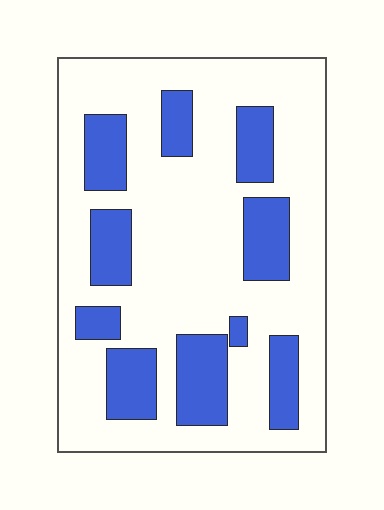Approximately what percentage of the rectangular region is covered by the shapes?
Approximately 25%.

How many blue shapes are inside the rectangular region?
10.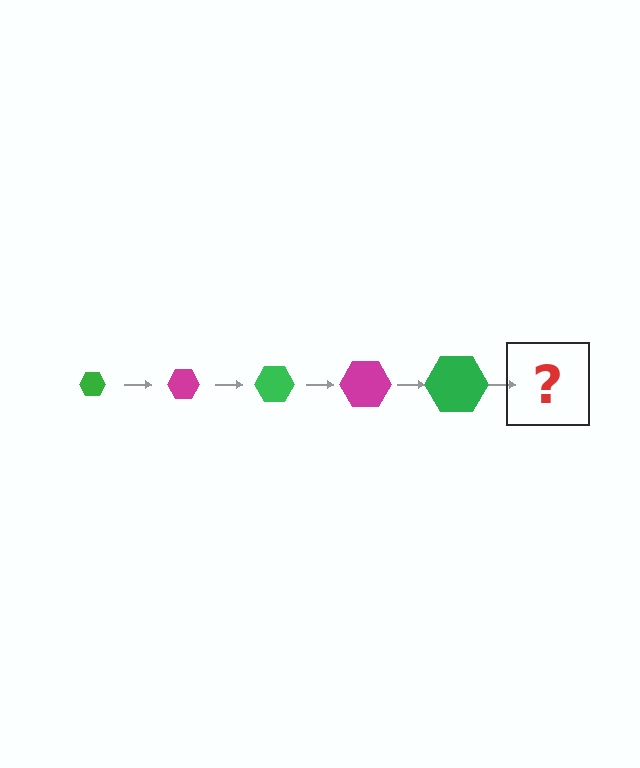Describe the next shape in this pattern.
It should be a magenta hexagon, larger than the previous one.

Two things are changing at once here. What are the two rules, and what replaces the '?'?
The two rules are that the hexagon grows larger each step and the color cycles through green and magenta. The '?' should be a magenta hexagon, larger than the previous one.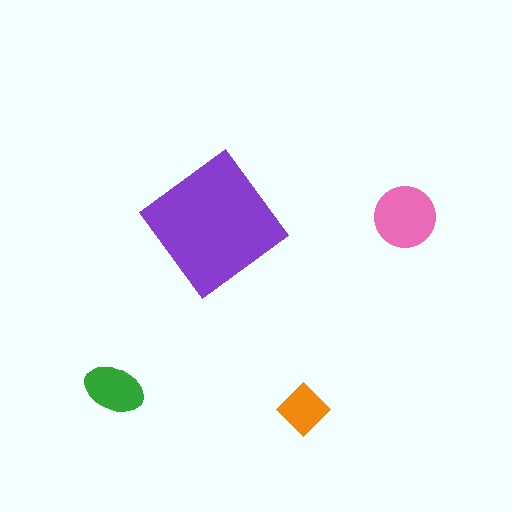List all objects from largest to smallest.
The purple diamond, the pink circle, the green ellipse, the orange diamond.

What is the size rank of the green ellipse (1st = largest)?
3rd.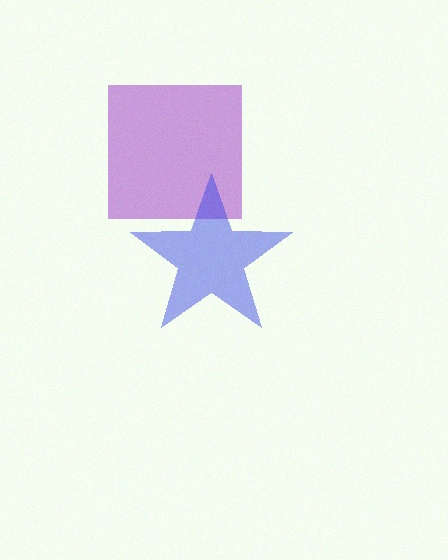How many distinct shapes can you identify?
There are 2 distinct shapes: a purple square, a blue star.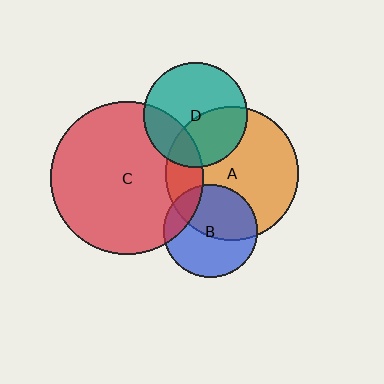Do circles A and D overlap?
Yes.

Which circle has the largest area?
Circle C (red).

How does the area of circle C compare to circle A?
Approximately 1.3 times.